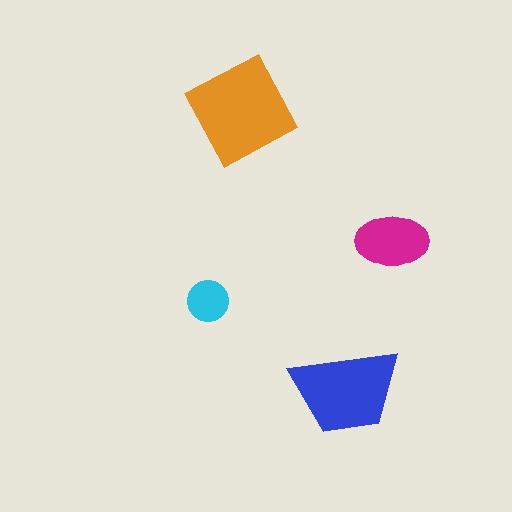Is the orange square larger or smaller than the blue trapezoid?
Larger.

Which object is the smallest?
The cyan circle.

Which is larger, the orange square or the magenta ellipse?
The orange square.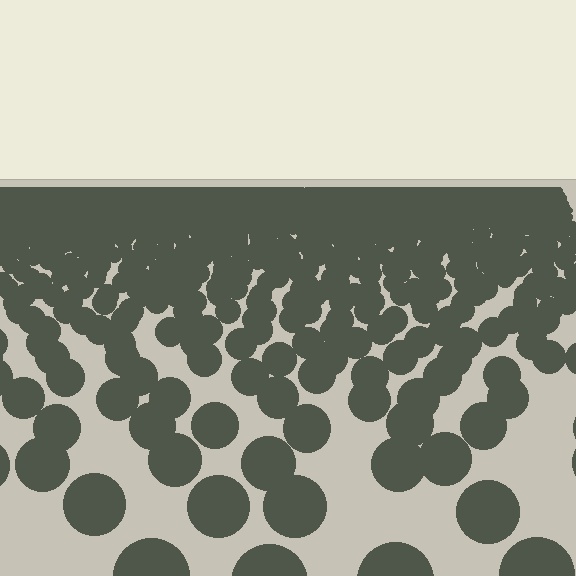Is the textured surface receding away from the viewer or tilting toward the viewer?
The surface is receding away from the viewer. Texture elements get smaller and denser toward the top.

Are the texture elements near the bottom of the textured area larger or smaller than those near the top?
Larger. Near the bottom, elements are closer to the viewer and appear at a bigger on-screen size.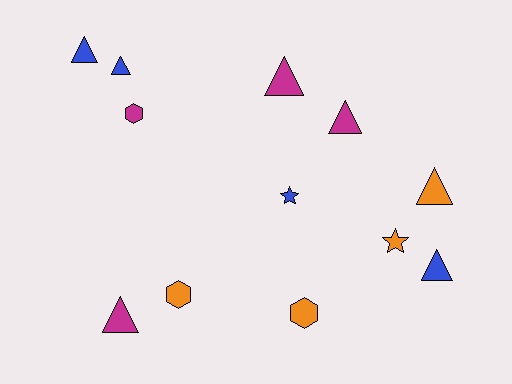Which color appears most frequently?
Magenta, with 4 objects.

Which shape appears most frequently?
Triangle, with 7 objects.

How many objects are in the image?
There are 12 objects.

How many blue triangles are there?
There are 3 blue triangles.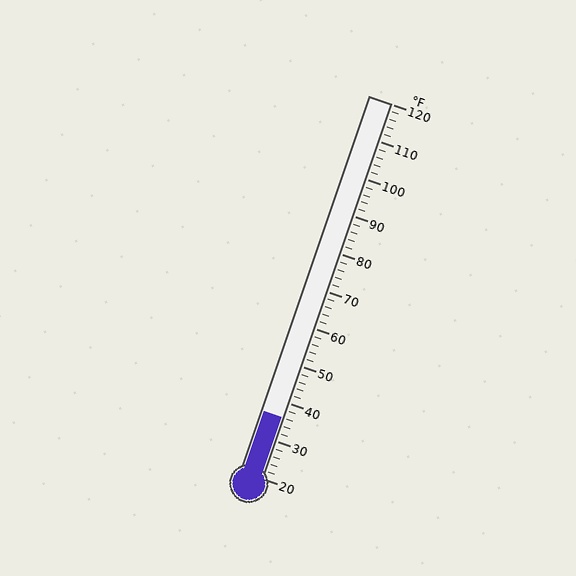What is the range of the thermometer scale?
The thermometer scale ranges from 20°F to 120°F.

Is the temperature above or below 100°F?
The temperature is below 100°F.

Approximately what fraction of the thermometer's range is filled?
The thermometer is filled to approximately 15% of its range.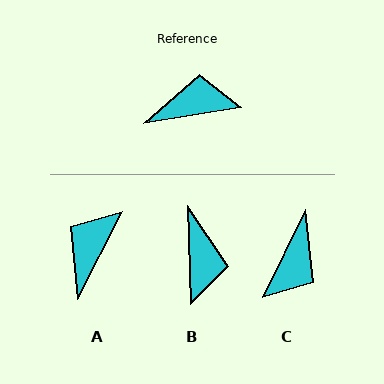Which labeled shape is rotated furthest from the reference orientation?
C, about 126 degrees away.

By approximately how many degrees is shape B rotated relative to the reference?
Approximately 98 degrees clockwise.